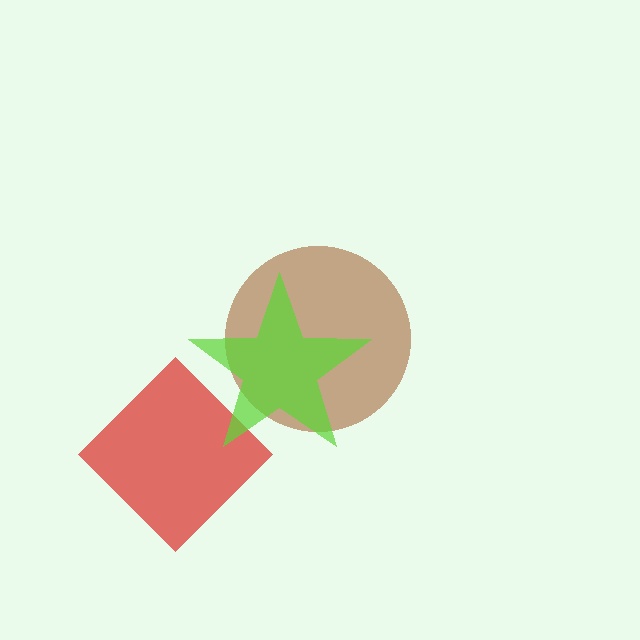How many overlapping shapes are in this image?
There are 3 overlapping shapes in the image.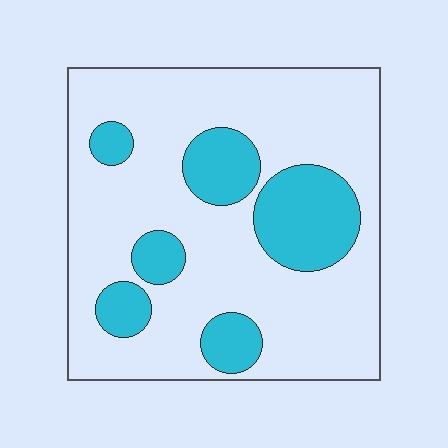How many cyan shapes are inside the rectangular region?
6.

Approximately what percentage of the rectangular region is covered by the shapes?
Approximately 25%.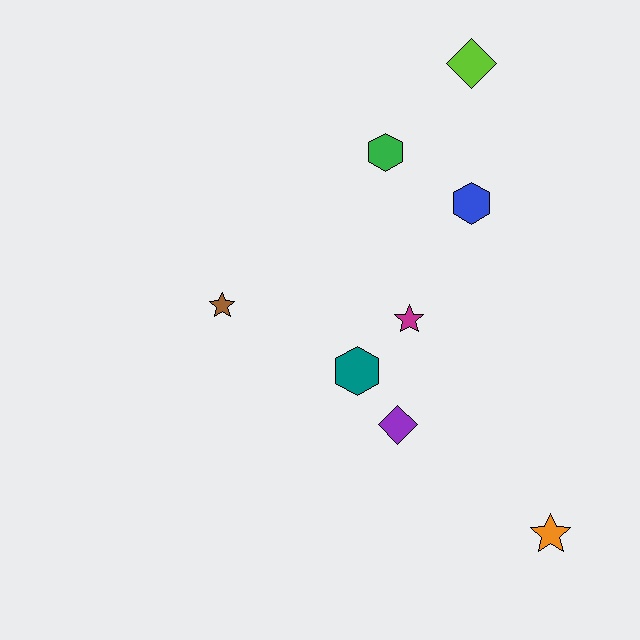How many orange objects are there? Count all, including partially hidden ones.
There is 1 orange object.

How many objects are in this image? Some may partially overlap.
There are 8 objects.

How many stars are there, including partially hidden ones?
There are 3 stars.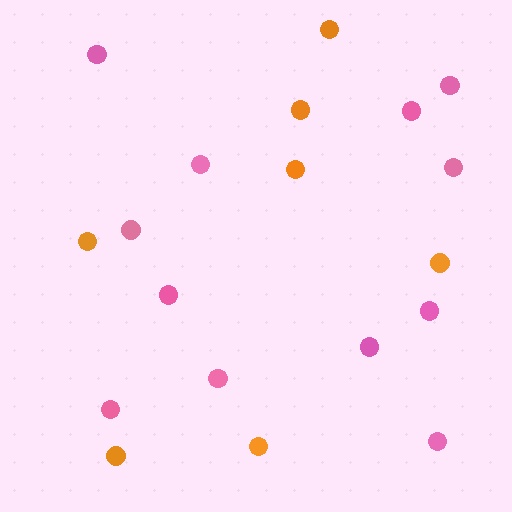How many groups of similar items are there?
There are 2 groups: one group of orange circles (7) and one group of pink circles (12).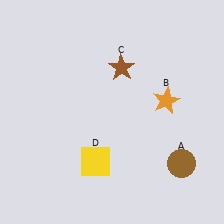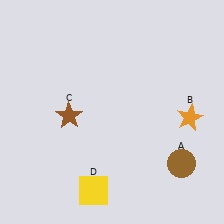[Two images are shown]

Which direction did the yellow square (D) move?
The yellow square (D) moved down.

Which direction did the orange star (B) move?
The orange star (B) moved right.